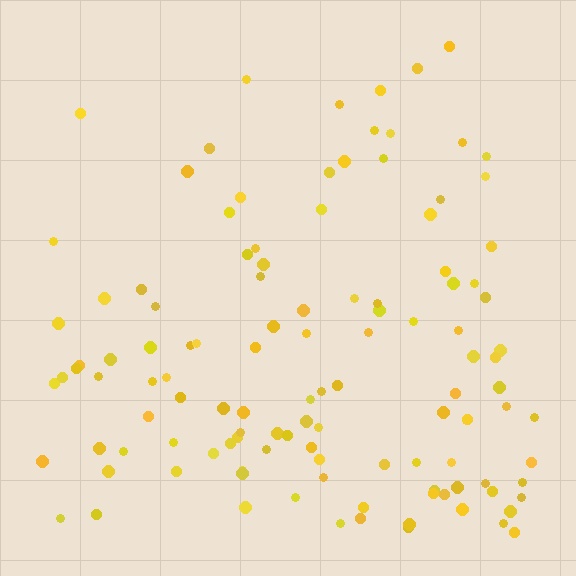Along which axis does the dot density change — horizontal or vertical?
Vertical.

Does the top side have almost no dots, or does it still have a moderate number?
Still a moderate number, just noticeably fewer than the bottom.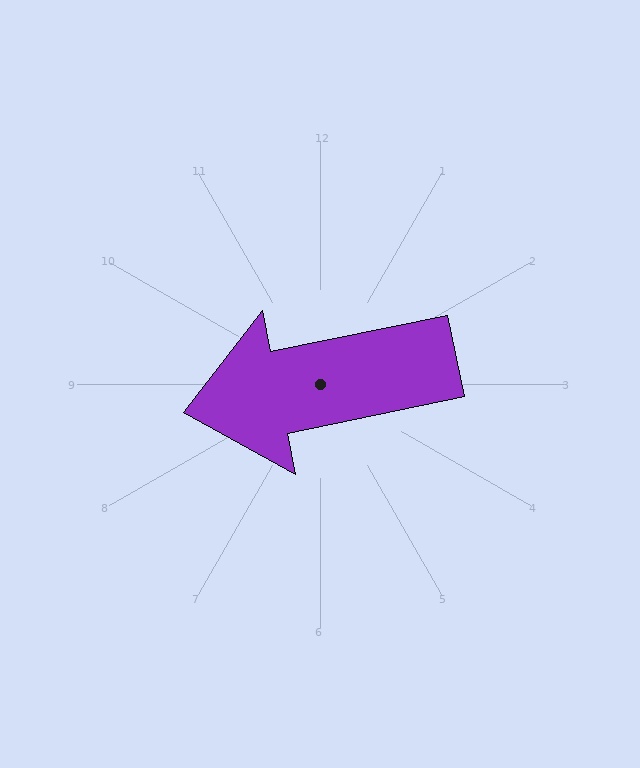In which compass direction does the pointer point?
West.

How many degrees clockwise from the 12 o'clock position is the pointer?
Approximately 258 degrees.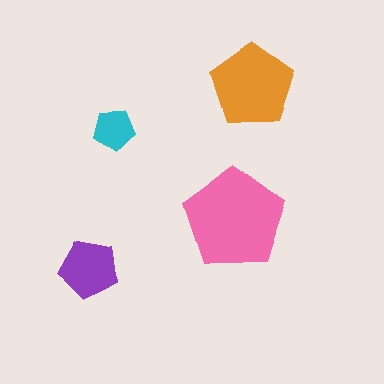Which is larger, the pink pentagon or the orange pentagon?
The pink one.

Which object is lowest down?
The purple pentagon is bottommost.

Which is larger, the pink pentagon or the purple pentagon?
The pink one.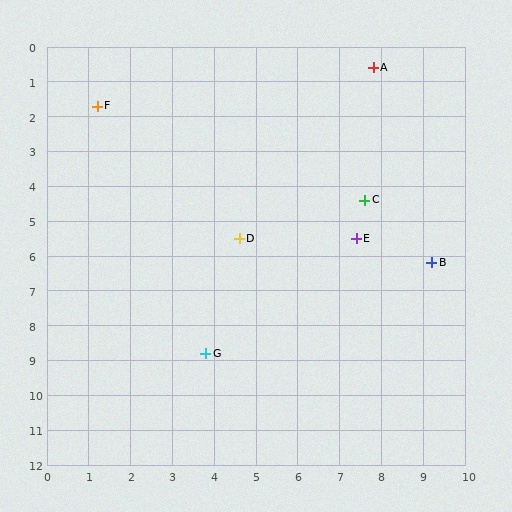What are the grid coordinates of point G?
Point G is at approximately (3.8, 8.8).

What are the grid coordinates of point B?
Point B is at approximately (9.2, 6.2).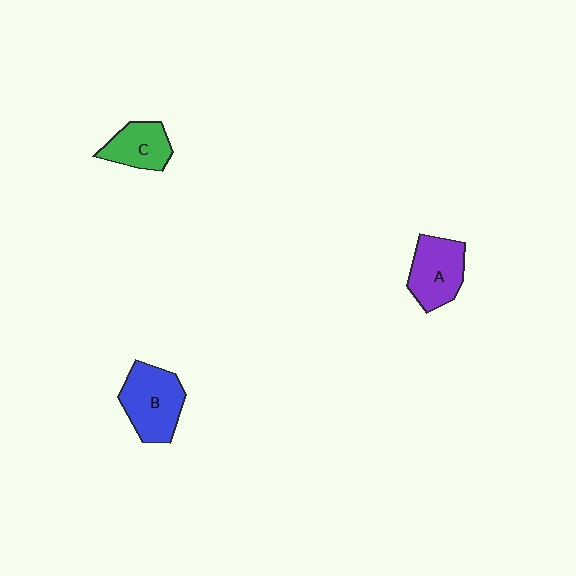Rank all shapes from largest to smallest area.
From largest to smallest: B (blue), A (purple), C (green).